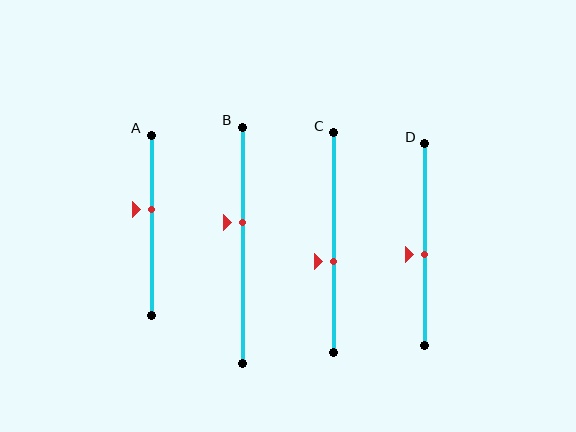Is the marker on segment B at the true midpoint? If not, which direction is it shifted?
No, the marker on segment B is shifted upward by about 10% of the segment length.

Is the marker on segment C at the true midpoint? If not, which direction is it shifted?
No, the marker on segment C is shifted downward by about 9% of the segment length.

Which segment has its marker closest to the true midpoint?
Segment D has its marker closest to the true midpoint.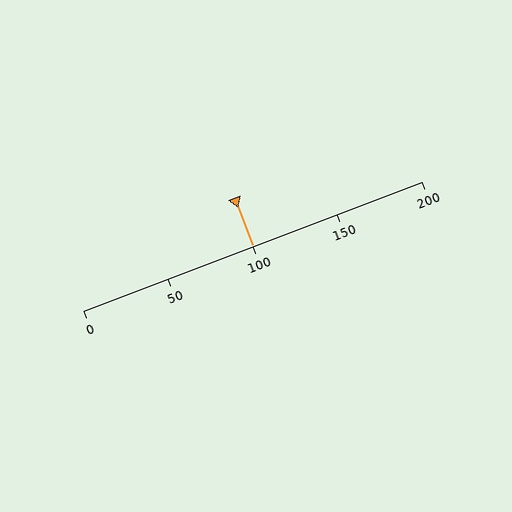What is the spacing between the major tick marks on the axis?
The major ticks are spaced 50 apart.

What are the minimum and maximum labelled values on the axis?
The axis runs from 0 to 200.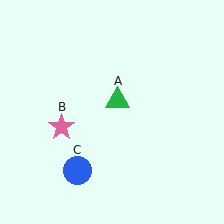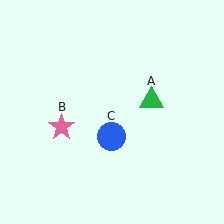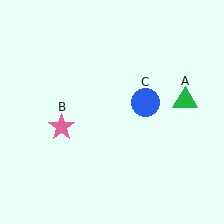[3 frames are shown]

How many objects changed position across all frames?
2 objects changed position: green triangle (object A), blue circle (object C).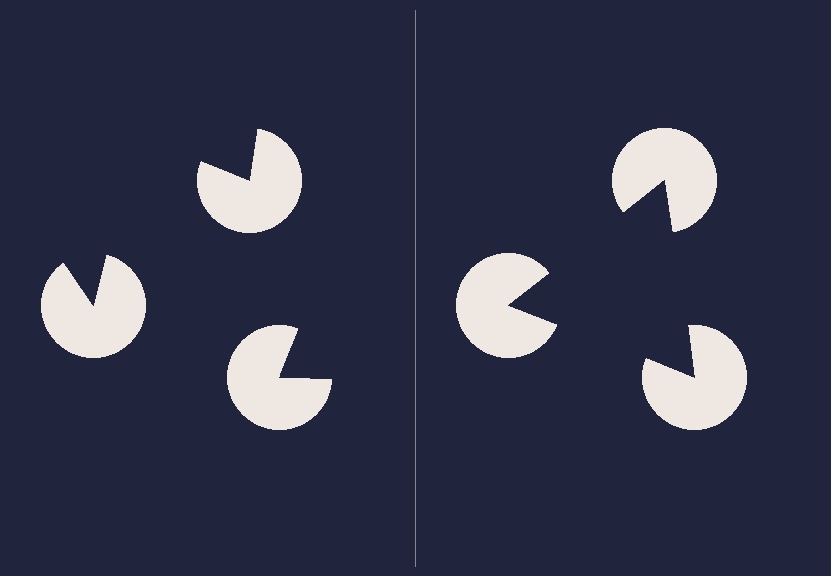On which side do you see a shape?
An illusory triangle appears on the right side. On the left side the wedge cuts are rotated, so no coherent shape forms.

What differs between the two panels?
The pac-man discs are positioned identically on both sides; only the wedge orientations differ. On the right they align to a triangle; on the left they are misaligned.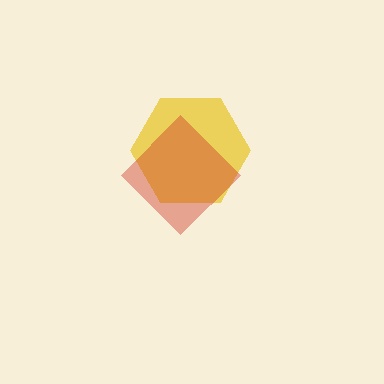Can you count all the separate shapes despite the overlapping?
Yes, there are 2 separate shapes.